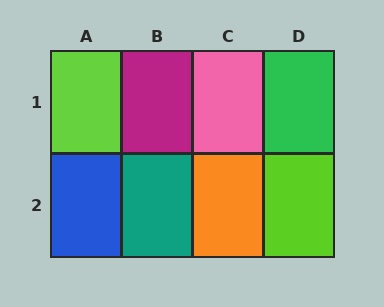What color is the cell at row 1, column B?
Magenta.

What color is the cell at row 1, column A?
Lime.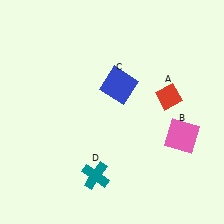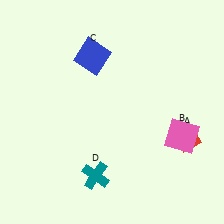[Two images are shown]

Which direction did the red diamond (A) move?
The red diamond (A) moved down.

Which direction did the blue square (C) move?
The blue square (C) moved up.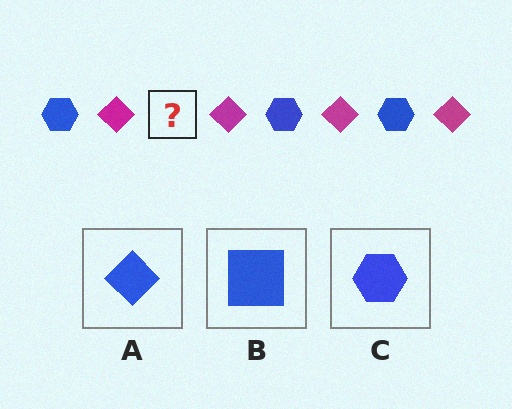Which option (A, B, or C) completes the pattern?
C.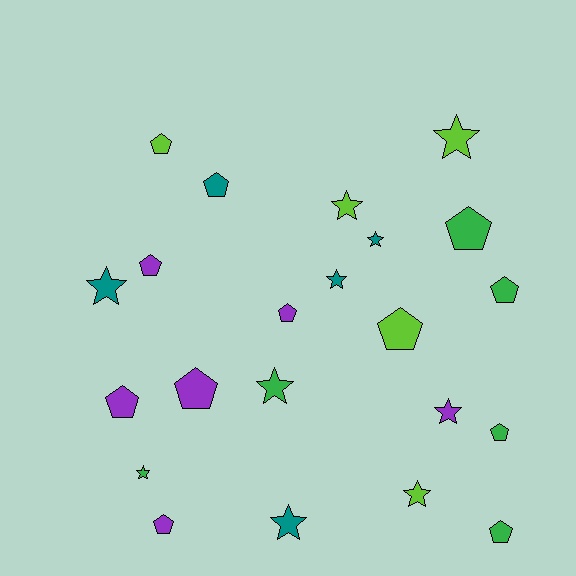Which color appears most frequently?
Purple, with 6 objects.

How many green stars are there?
There are 2 green stars.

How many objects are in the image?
There are 22 objects.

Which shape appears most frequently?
Pentagon, with 12 objects.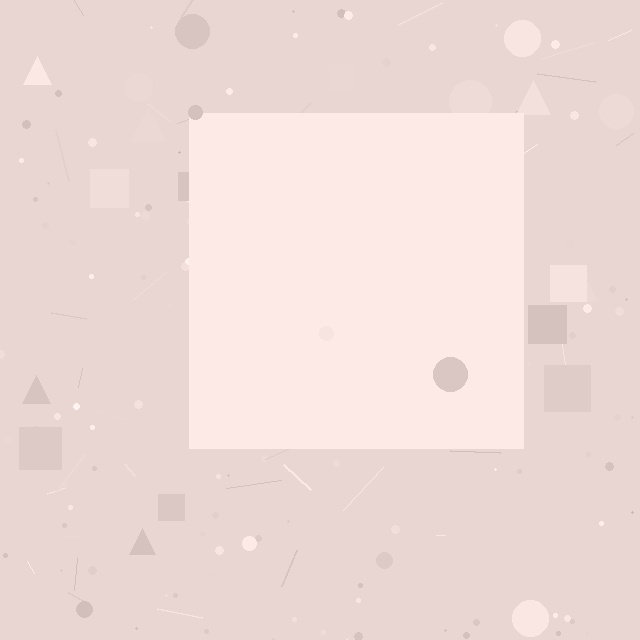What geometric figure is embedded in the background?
A square is embedded in the background.